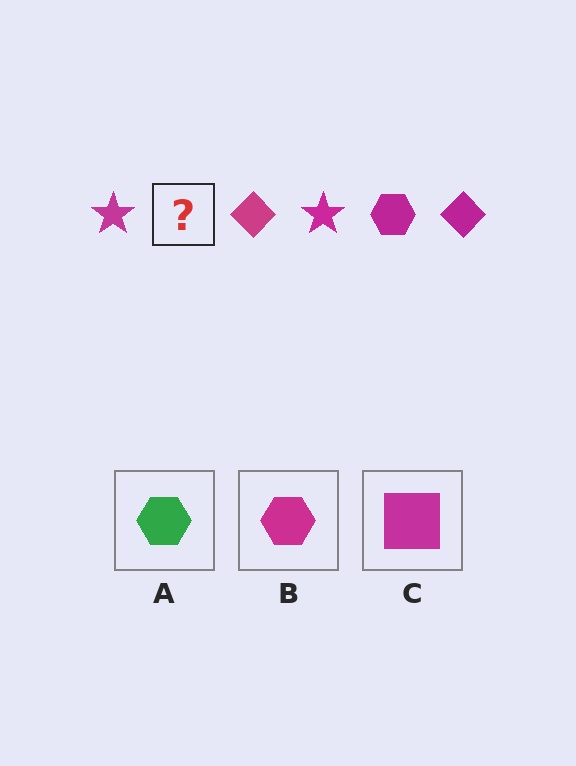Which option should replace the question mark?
Option B.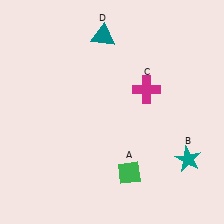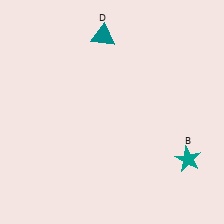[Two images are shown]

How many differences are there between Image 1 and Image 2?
There are 2 differences between the two images.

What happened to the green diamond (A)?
The green diamond (A) was removed in Image 2. It was in the bottom-right area of Image 1.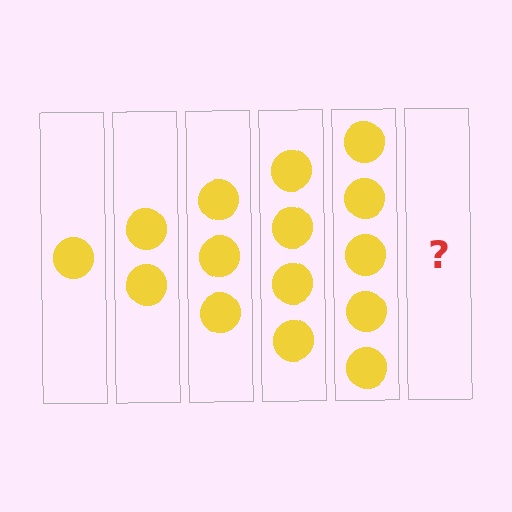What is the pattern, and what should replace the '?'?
The pattern is that each step adds one more circle. The '?' should be 6 circles.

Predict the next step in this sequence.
The next step is 6 circles.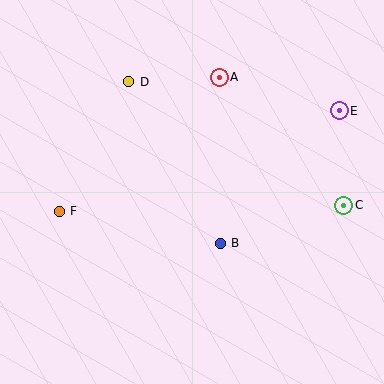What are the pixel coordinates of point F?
Point F is at (59, 211).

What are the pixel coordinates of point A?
Point A is at (219, 77).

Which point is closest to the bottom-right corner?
Point C is closest to the bottom-right corner.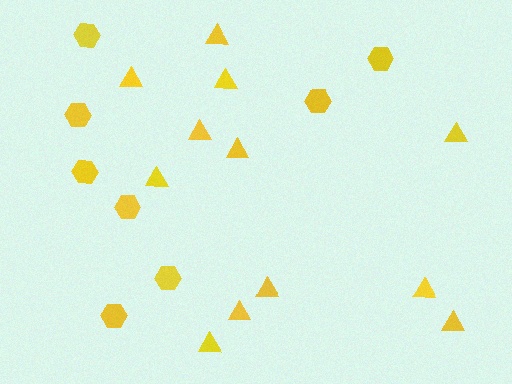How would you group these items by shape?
There are 2 groups: one group of hexagons (8) and one group of triangles (12).